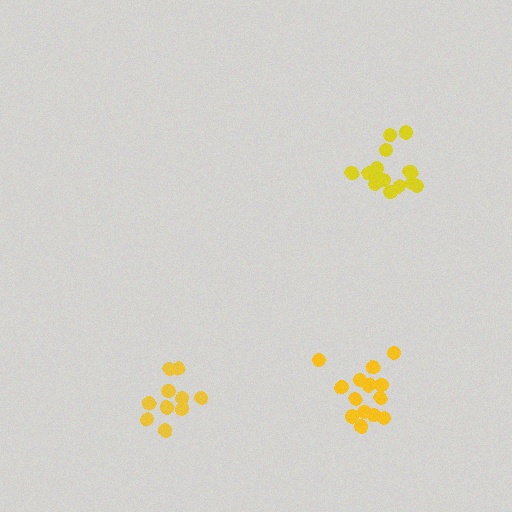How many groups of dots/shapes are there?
There are 3 groups.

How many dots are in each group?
Group 1: 14 dots, Group 2: 16 dots, Group 3: 10 dots (40 total).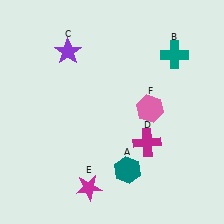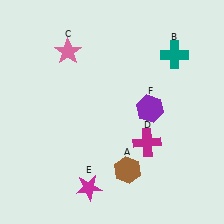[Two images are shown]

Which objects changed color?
A changed from teal to brown. C changed from purple to pink. F changed from pink to purple.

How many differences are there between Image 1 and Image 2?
There are 3 differences between the two images.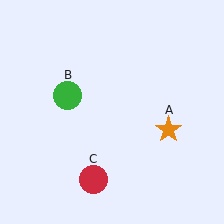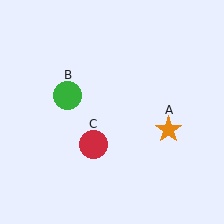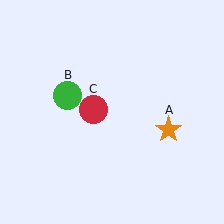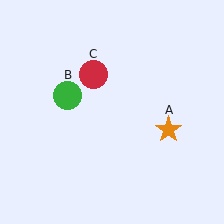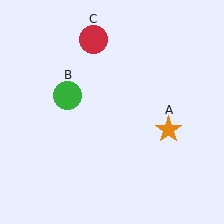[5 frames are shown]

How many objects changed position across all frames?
1 object changed position: red circle (object C).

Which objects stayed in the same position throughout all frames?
Orange star (object A) and green circle (object B) remained stationary.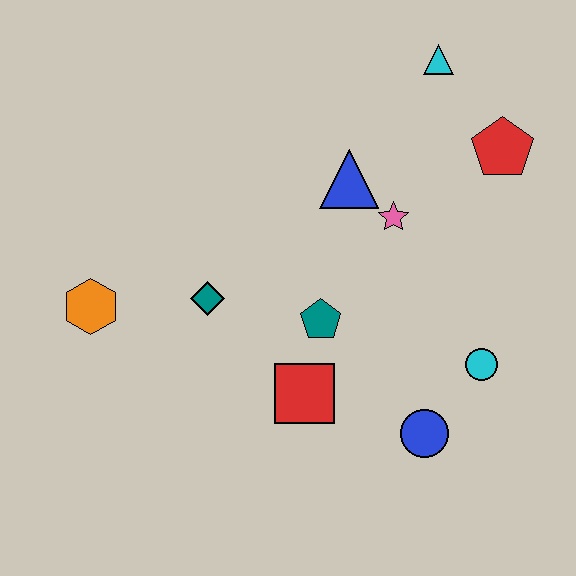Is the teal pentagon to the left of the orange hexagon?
No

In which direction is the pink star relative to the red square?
The pink star is above the red square.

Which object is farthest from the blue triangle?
The orange hexagon is farthest from the blue triangle.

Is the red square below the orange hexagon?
Yes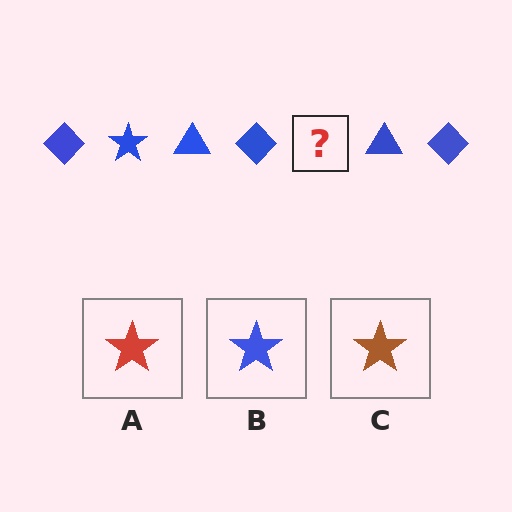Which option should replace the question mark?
Option B.